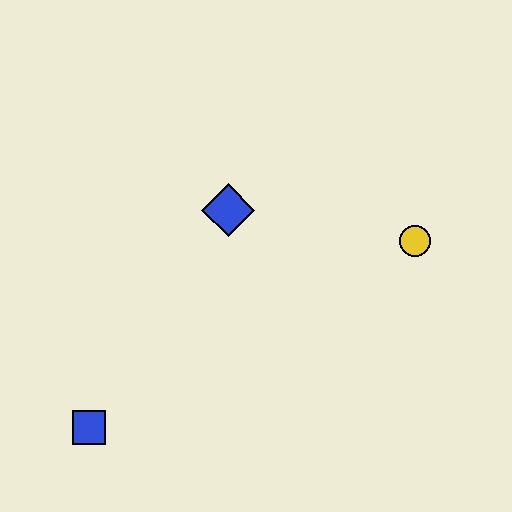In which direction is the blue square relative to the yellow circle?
The blue square is to the left of the yellow circle.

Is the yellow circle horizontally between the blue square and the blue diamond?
No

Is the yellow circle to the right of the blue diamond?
Yes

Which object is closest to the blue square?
The blue diamond is closest to the blue square.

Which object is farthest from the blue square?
The yellow circle is farthest from the blue square.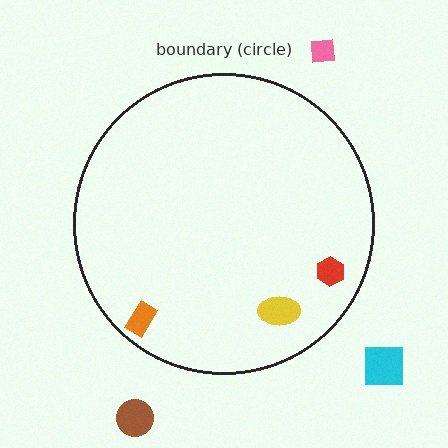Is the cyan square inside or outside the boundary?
Outside.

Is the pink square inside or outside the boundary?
Outside.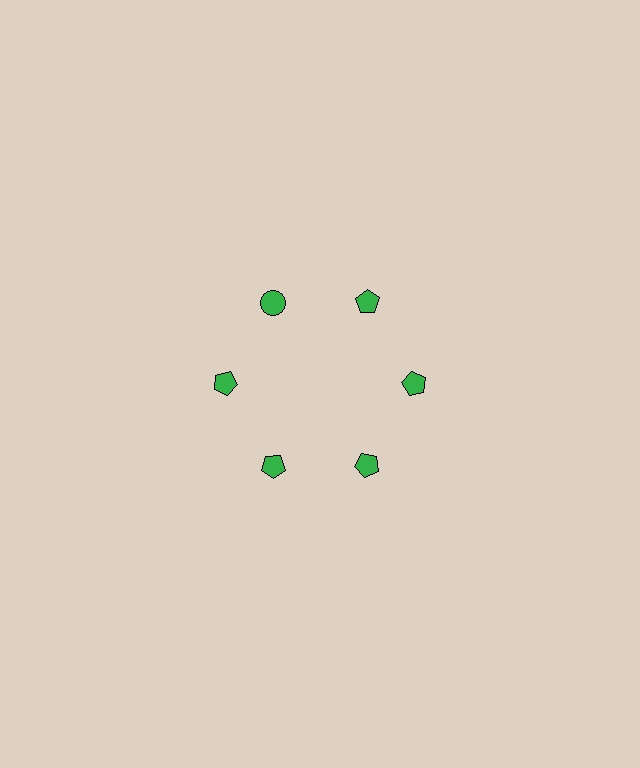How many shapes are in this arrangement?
There are 6 shapes arranged in a ring pattern.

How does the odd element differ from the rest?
It has a different shape: circle instead of pentagon.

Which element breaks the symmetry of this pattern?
The green circle at roughly the 11 o'clock position breaks the symmetry. All other shapes are green pentagons.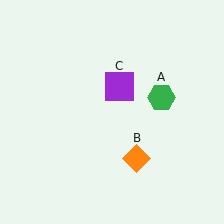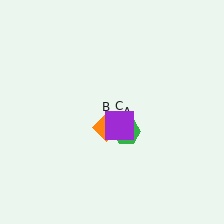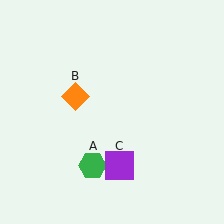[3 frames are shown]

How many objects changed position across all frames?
3 objects changed position: green hexagon (object A), orange diamond (object B), purple square (object C).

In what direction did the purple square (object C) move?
The purple square (object C) moved down.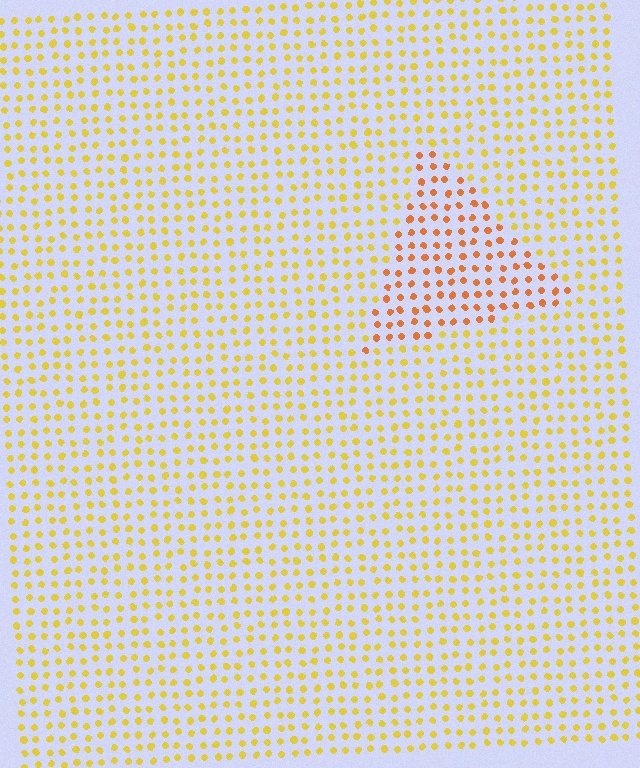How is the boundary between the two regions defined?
The boundary is defined purely by a slight shift in hue (about 30 degrees). Spacing, size, and orientation are identical on both sides.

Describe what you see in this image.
The image is filled with small yellow elements in a uniform arrangement. A triangle-shaped region is visible where the elements are tinted to a slightly different hue, forming a subtle color boundary.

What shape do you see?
I see a triangle.